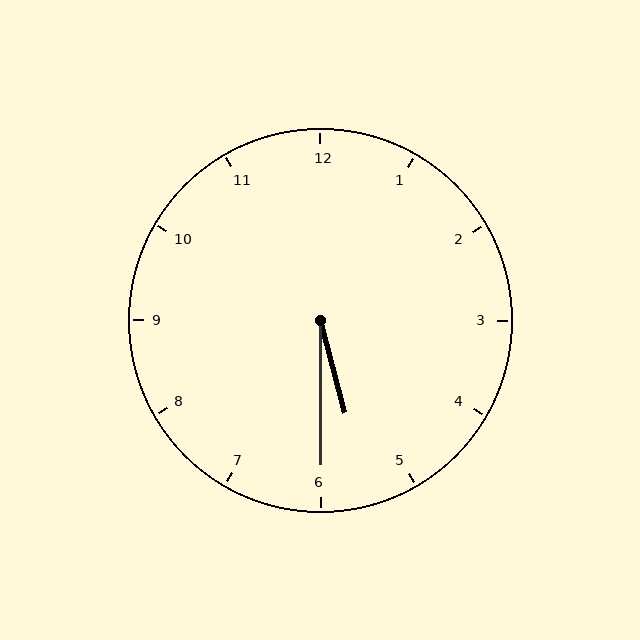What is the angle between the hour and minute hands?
Approximately 15 degrees.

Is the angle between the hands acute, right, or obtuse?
It is acute.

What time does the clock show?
5:30.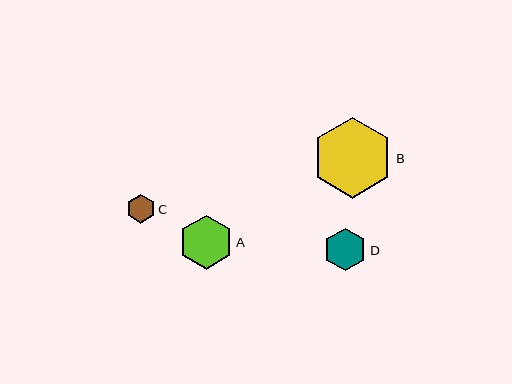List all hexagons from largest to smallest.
From largest to smallest: B, A, D, C.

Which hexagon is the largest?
Hexagon B is the largest with a size of approximately 81 pixels.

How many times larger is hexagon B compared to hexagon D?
Hexagon B is approximately 1.9 times the size of hexagon D.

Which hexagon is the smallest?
Hexagon C is the smallest with a size of approximately 29 pixels.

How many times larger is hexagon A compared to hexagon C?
Hexagon A is approximately 1.9 times the size of hexagon C.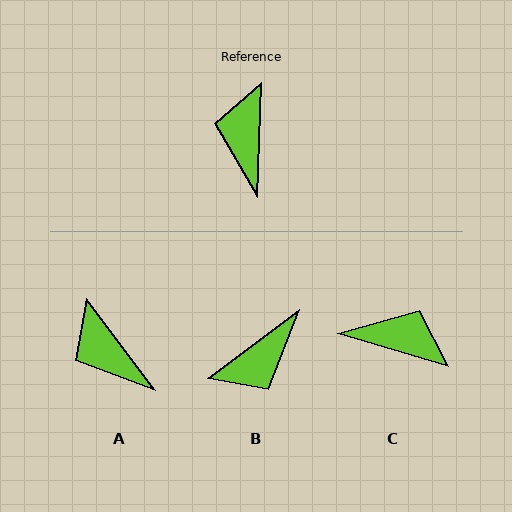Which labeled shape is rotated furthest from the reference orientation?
B, about 129 degrees away.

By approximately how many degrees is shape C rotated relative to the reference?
Approximately 104 degrees clockwise.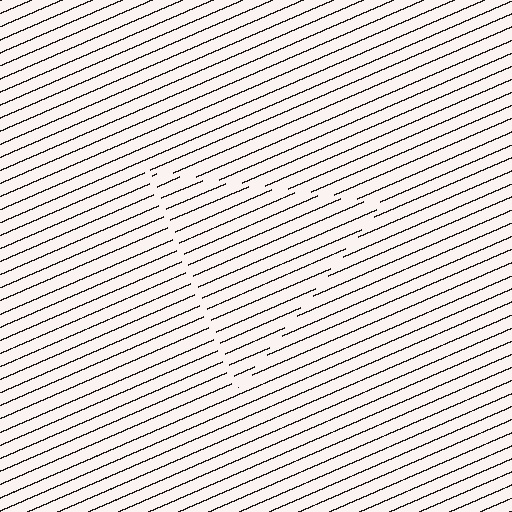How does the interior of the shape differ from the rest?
The interior of the shape contains the same grating, shifted by half a period — the contour is defined by the phase discontinuity where line-ends from the inner and outer gratings abut.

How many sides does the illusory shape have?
3 sides — the line-ends trace a triangle.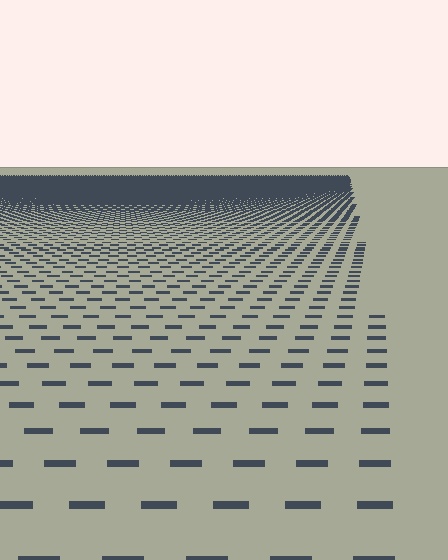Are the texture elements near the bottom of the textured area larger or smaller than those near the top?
Larger. Near the bottom, elements are closer to the viewer and appear at a bigger on-screen size.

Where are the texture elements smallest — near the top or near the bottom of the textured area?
Near the top.